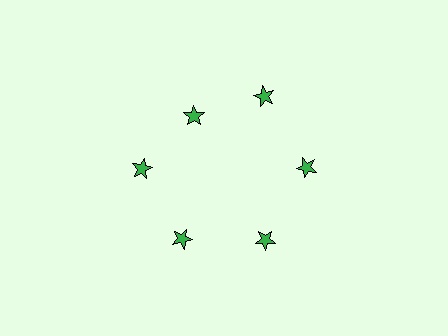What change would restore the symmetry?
The symmetry would be restored by moving it outward, back onto the ring so that all 6 stars sit at equal angles and equal distance from the center.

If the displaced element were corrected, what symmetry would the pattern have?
It would have 6-fold rotational symmetry — the pattern would map onto itself every 60 degrees.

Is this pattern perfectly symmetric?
No. The 6 green stars are arranged in a ring, but one element near the 11 o'clock position is pulled inward toward the center, breaking the 6-fold rotational symmetry.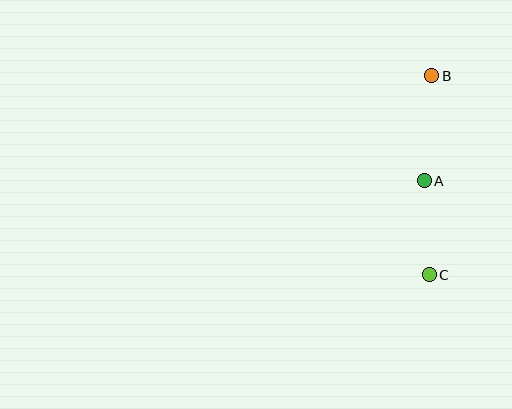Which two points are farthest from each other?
Points B and C are farthest from each other.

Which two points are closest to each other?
Points A and C are closest to each other.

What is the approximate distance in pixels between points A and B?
The distance between A and B is approximately 105 pixels.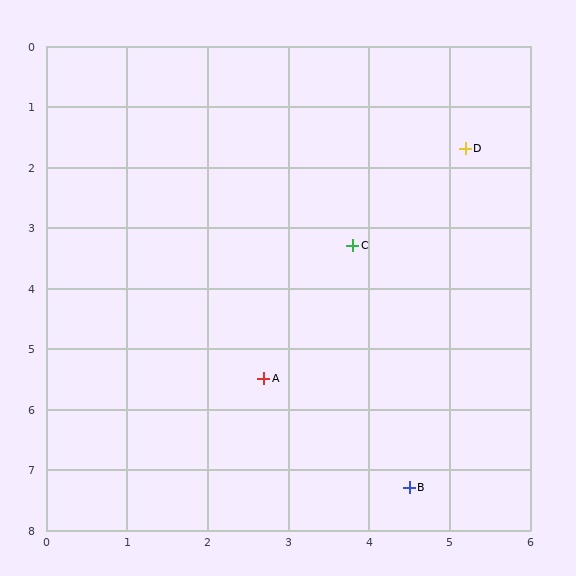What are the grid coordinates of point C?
Point C is at approximately (3.8, 3.3).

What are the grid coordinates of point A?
Point A is at approximately (2.7, 5.5).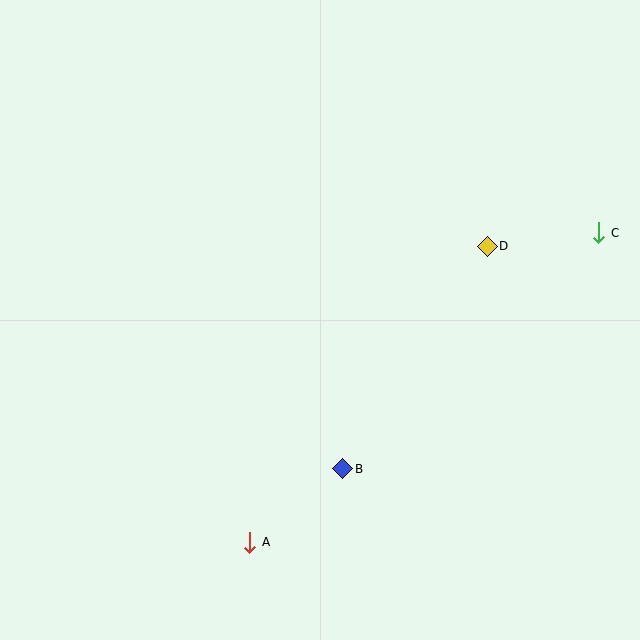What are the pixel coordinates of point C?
Point C is at (599, 233).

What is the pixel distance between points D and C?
The distance between D and C is 113 pixels.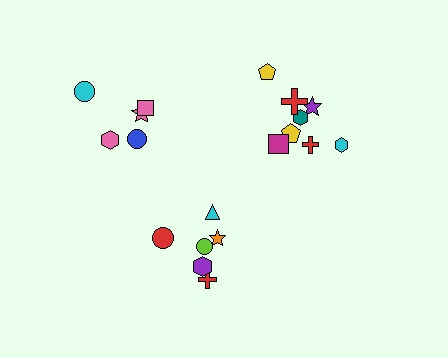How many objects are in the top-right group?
There are 8 objects.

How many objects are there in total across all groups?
There are 19 objects.